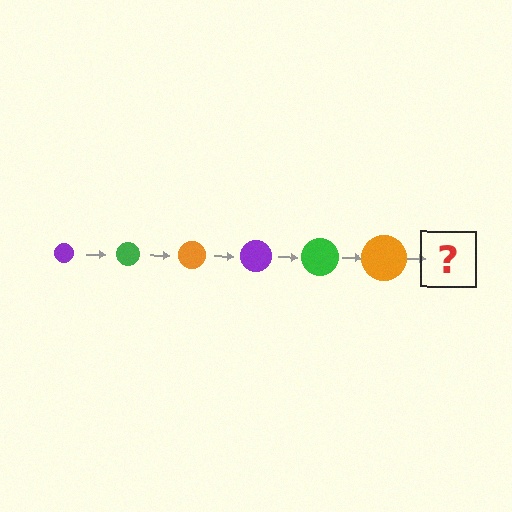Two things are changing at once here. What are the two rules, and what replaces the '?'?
The two rules are that the circle grows larger each step and the color cycles through purple, green, and orange. The '?' should be a purple circle, larger than the previous one.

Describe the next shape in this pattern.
It should be a purple circle, larger than the previous one.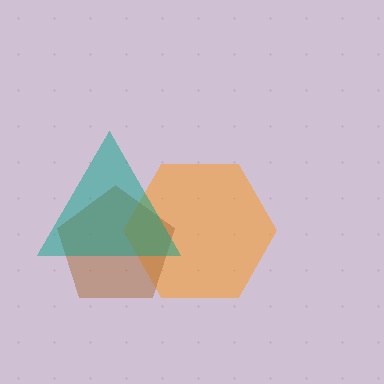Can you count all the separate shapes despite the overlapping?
Yes, there are 3 separate shapes.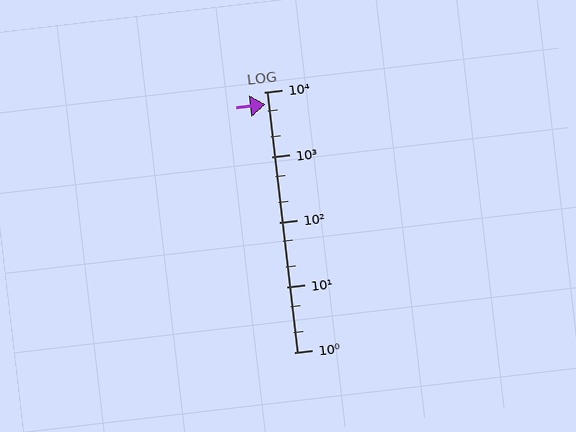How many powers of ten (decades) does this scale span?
The scale spans 4 decades, from 1 to 10000.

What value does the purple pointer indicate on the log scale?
The pointer indicates approximately 6400.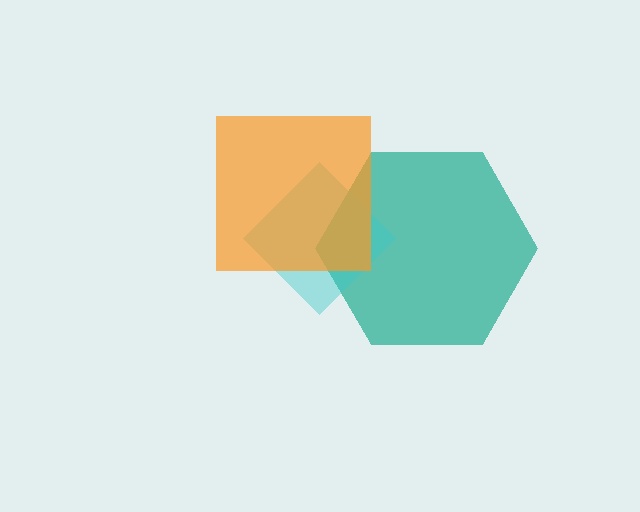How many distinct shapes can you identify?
There are 3 distinct shapes: a teal hexagon, a cyan diamond, an orange square.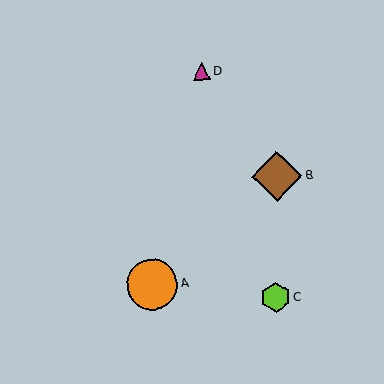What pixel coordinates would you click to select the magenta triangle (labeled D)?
Click at (201, 71) to select the magenta triangle D.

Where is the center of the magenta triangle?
The center of the magenta triangle is at (201, 71).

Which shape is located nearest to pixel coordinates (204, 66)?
The magenta triangle (labeled D) at (201, 71) is nearest to that location.